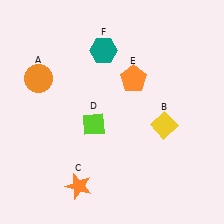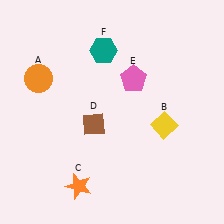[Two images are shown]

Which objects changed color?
D changed from lime to brown. E changed from orange to pink.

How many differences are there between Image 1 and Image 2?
There are 2 differences between the two images.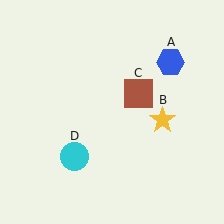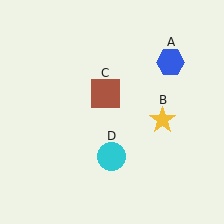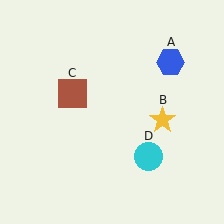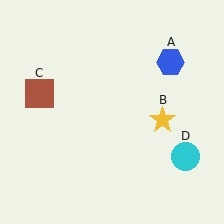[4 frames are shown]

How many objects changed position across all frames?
2 objects changed position: brown square (object C), cyan circle (object D).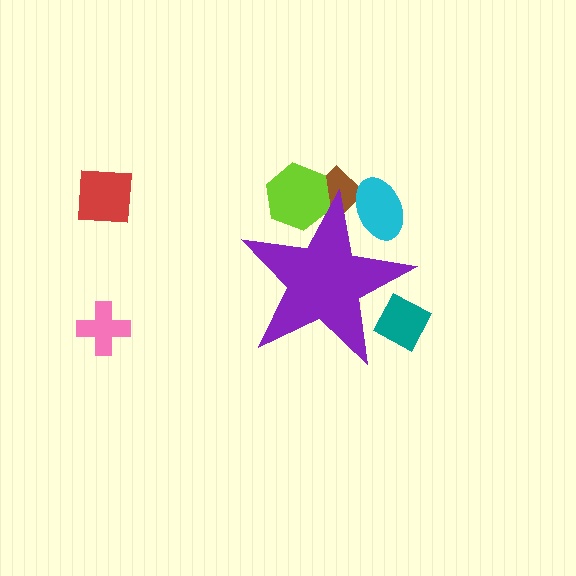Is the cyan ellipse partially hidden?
Yes, the cyan ellipse is partially hidden behind the purple star.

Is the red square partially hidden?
No, the red square is fully visible.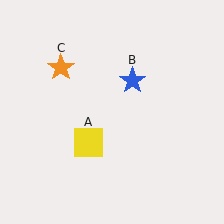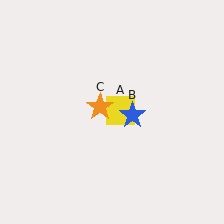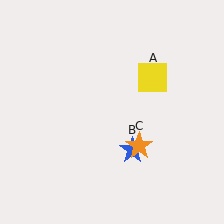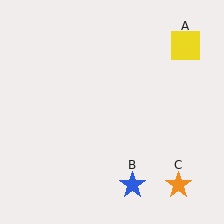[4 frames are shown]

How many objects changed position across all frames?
3 objects changed position: yellow square (object A), blue star (object B), orange star (object C).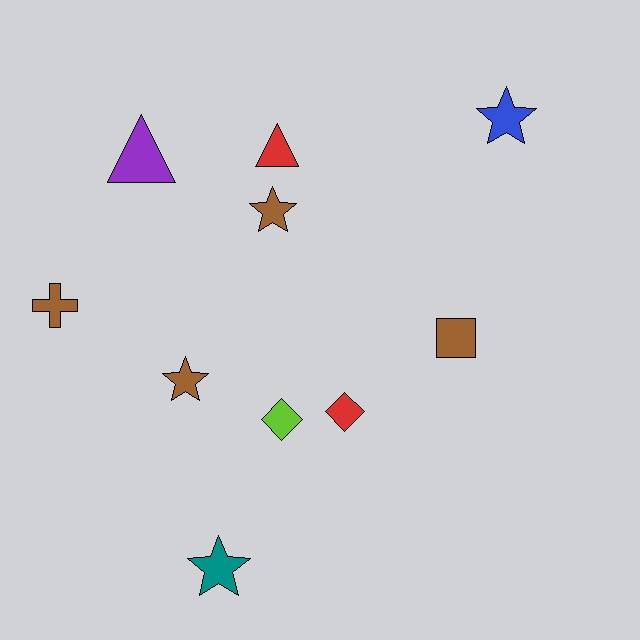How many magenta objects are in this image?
There are no magenta objects.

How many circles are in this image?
There are no circles.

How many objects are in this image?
There are 10 objects.